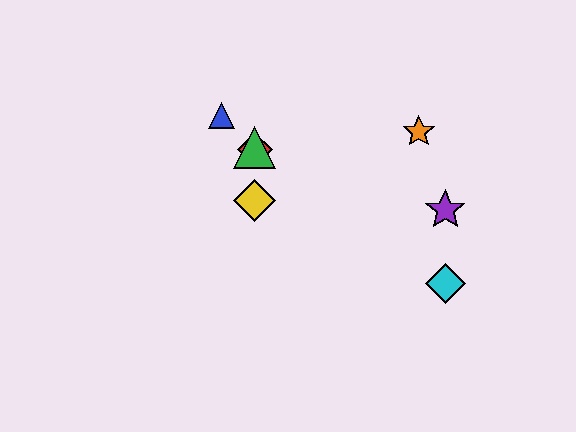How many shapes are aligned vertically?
3 shapes (the red diamond, the green triangle, the yellow diamond) are aligned vertically.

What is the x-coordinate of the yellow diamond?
The yellow diamond is at x≈255.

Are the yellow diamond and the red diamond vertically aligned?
Yes, both are at x≈255.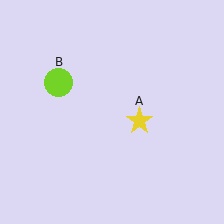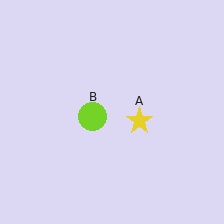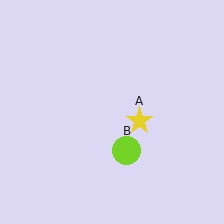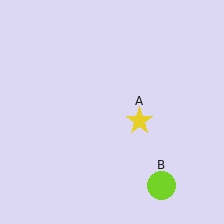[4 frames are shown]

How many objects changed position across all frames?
1 object changed position: lime circle (object B).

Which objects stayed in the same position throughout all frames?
Yellow star (object A) remained stationary.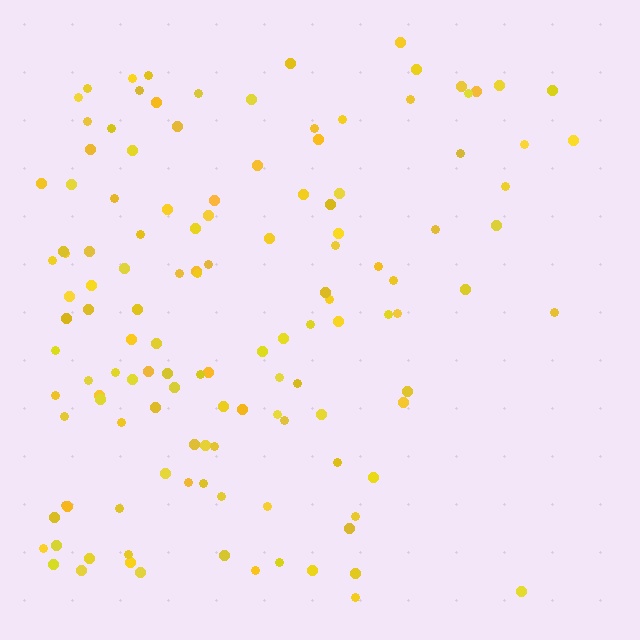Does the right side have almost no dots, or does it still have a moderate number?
Still a moderate number, just noticeably fewer than the left.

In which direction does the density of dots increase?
From right to left, with the left side densest.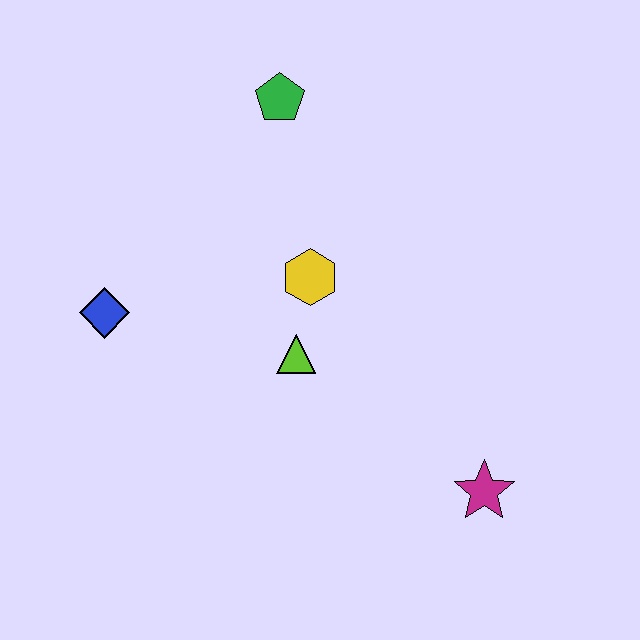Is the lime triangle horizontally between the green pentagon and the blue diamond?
No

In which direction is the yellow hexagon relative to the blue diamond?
The yellow hexagon is to the right of the blue diamond.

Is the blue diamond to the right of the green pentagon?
No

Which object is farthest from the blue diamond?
The magenta star is farthest from the blue diamond.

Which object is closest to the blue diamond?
The lime triangle is closest to the blue diamond.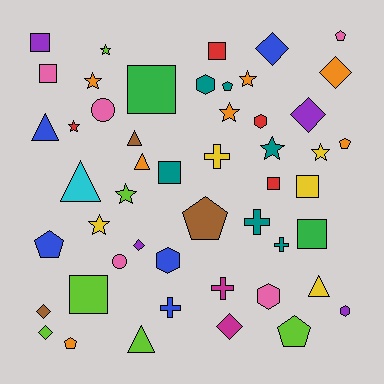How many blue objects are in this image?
There are 5 blue objects.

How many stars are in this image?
There are 9 stars.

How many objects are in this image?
There are 50 objects.